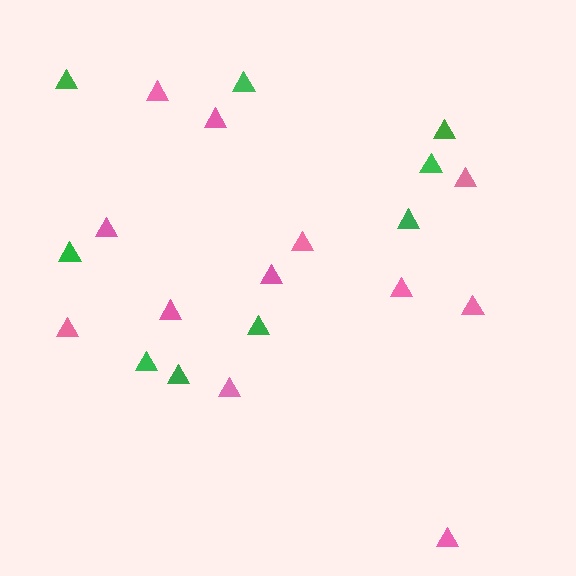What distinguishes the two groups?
There are 2 groups: one group of pink triangles (12) and one group of green triangles (9).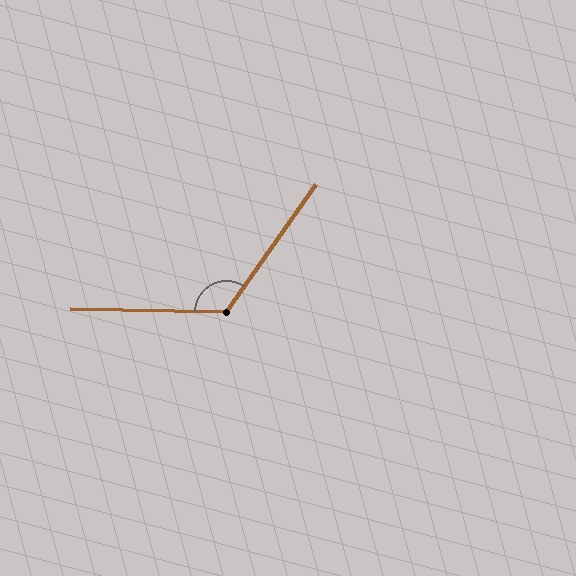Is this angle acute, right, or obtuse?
It is obtuse.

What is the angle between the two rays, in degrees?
Approximately 124 degrees.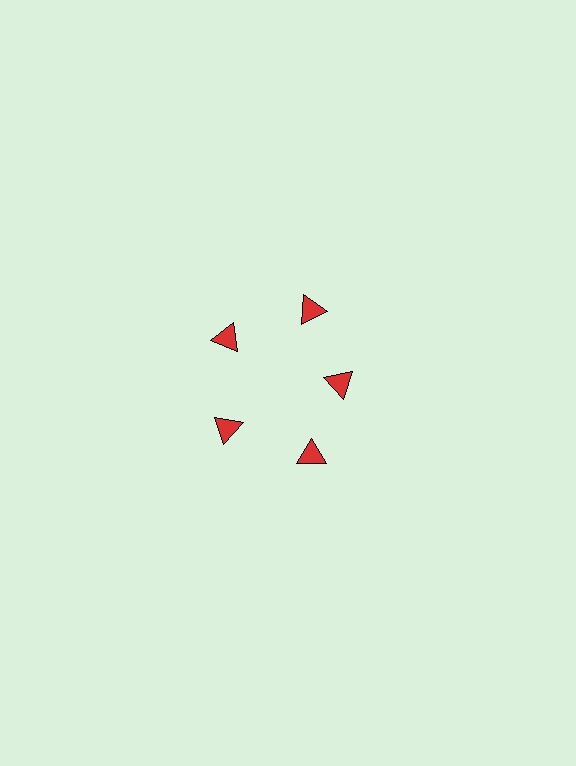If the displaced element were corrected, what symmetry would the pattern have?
It would have 5-fold rotational symmetry — the pattern would map onto itself every 72 degrees.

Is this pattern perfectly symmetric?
No. The 5 red triangles are arranged in a ring, but one element near the 3 o'clock position is pulled inward toward the center, breaking the 5-fold rotational symmetry.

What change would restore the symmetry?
The symmetry would be restored by moving it outward, back onto the ring so that all 5 triangles sit at equal angles and equal distance from the center.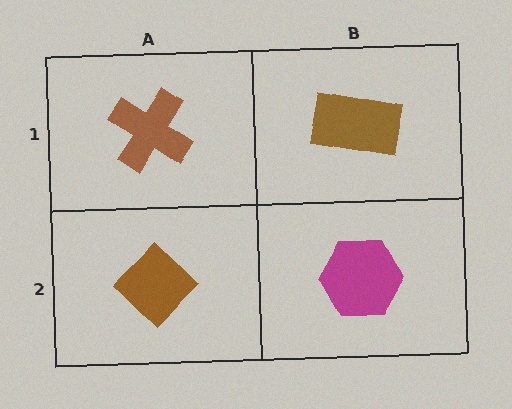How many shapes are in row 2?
2 shapes.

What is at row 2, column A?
A brown diamond.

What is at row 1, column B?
A brown rectangle.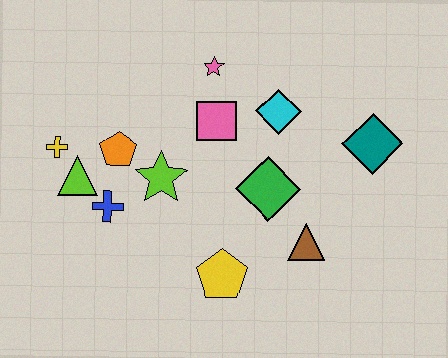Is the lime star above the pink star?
No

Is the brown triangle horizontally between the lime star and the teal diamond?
Yes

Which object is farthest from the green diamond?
The yellow cross is farthest from the green diamond.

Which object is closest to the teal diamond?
The cyan diamond is closest to the teal diamond.